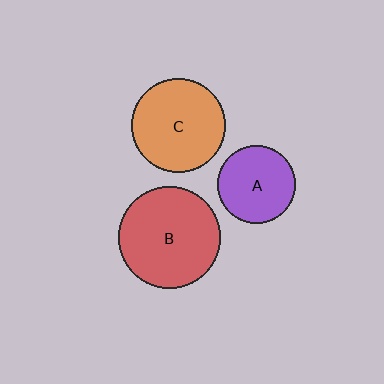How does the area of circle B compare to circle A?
Approximately 1.7 times.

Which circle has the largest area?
Circle B (red).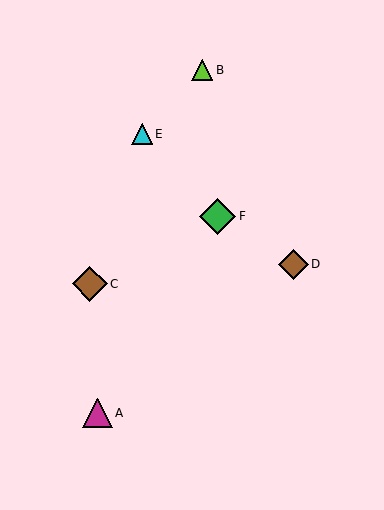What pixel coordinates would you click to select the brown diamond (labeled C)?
Click at (90, 284) to select the brown diamond C.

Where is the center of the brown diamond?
The center of the brown diamond is at (90, 284).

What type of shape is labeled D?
Shape D is a brown diamond.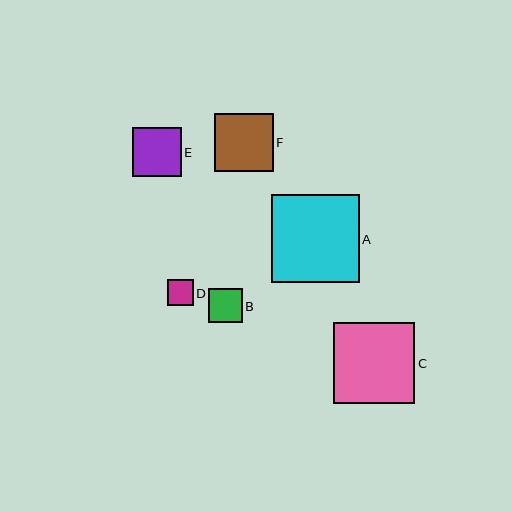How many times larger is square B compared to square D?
Square B is approximately 1.3 times the size of square D.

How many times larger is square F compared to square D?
Square F is approximately 2.3 times the size of square D.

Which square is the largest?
Square A is the largest with a size of approximately 88 pixels.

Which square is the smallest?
Square D is the smallest with a size of approximately 26 pixels.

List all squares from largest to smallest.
From largest to smallest: A, C, F, E, B, D.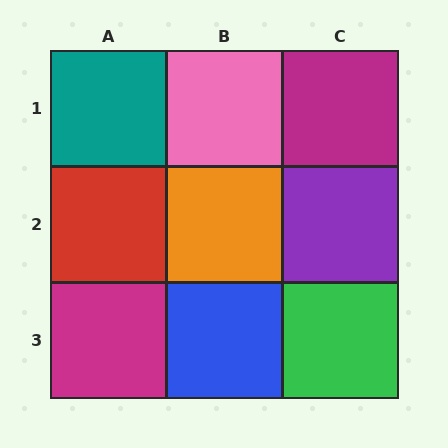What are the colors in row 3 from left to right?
Magenta, blue, green.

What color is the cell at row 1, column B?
Pink.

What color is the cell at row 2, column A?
Red.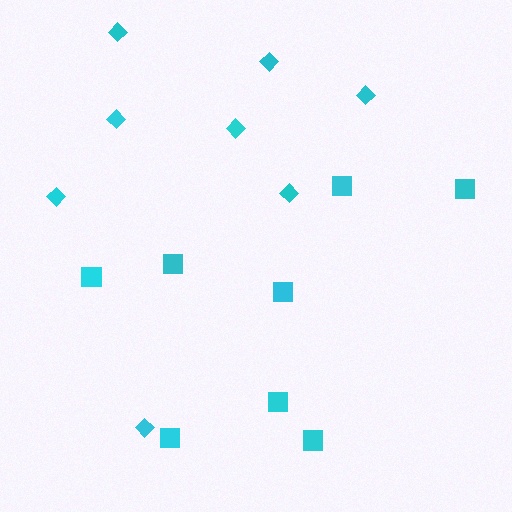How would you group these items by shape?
There are 2 groups: one group of squares (8) and one group of diamonds (8).